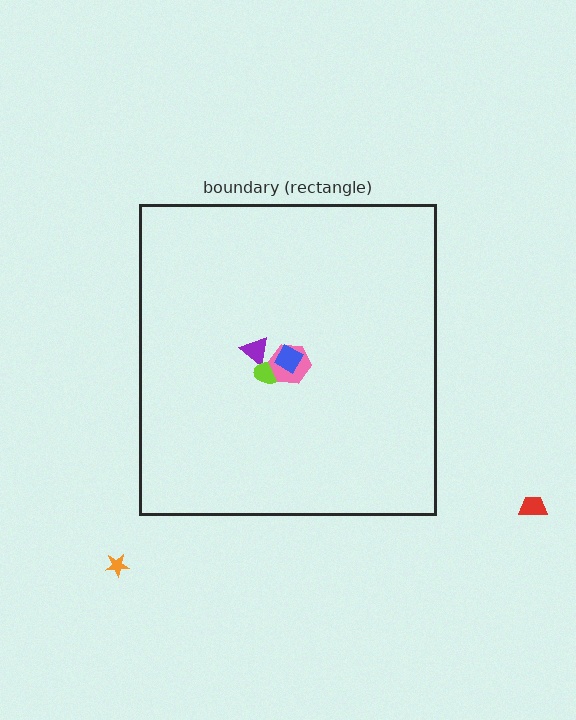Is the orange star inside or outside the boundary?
Outside.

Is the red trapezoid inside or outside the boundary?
Outside.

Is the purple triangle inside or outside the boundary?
Inside.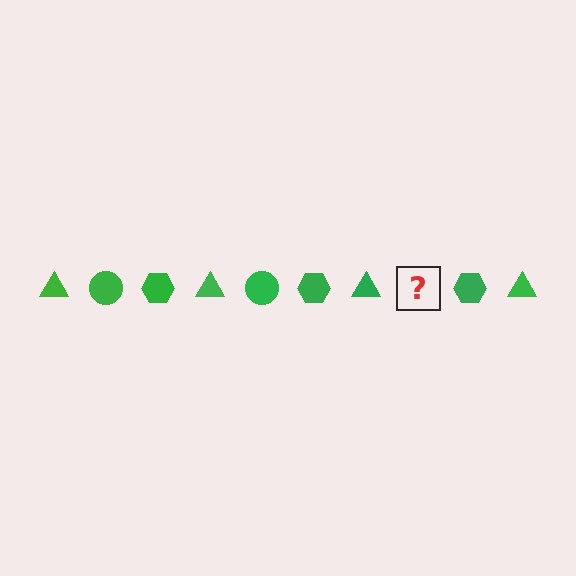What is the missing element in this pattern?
The missing element is a green circle.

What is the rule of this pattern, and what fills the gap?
The rule is that the pattern cycles through triangle, circle, hexagon shapes in green. The gap should be filled with a green circle.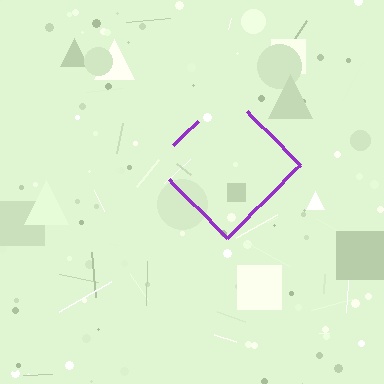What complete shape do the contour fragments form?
The contour fragments form a diamond.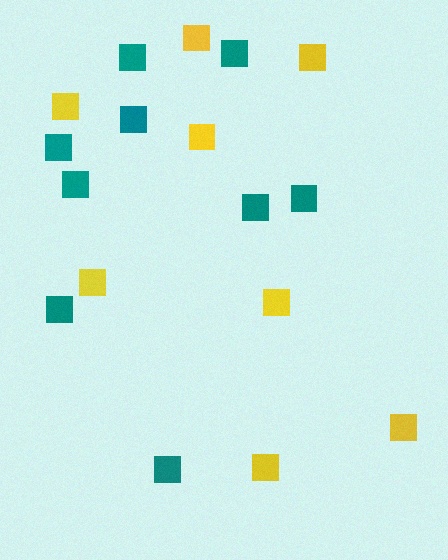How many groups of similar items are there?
There are 2 groups: one group of teal squares (9) and one group of yellow squares (8).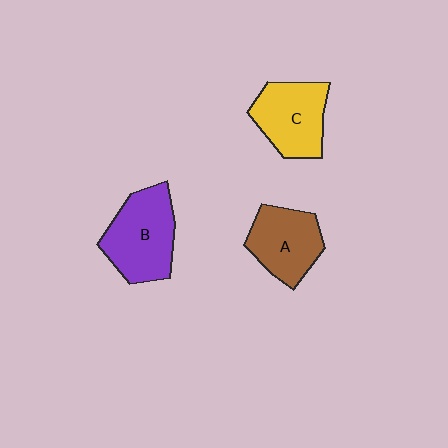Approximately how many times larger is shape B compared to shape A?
Approximately 1.2 times.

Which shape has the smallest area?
Shape A (brown).